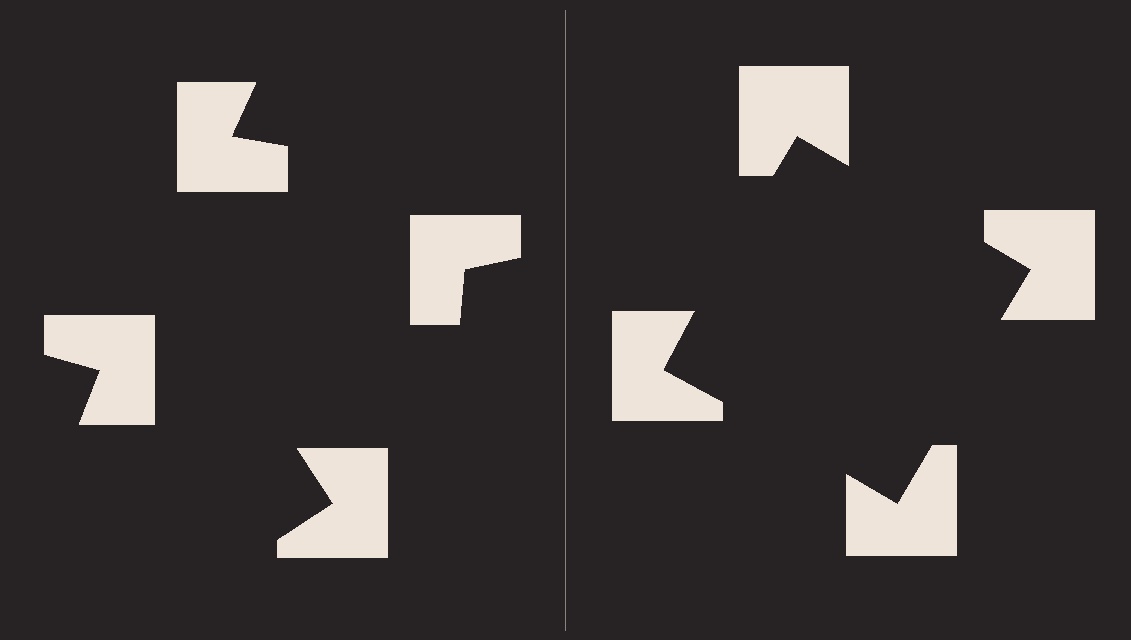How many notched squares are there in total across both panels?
8 — 4 on each side.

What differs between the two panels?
The notched squares are positioned identically on both sides; only the wedge orientations differ. On the right they align to a square; on the left they are misaligned.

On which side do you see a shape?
An illusory square appears on the right side. On the left side the wedge cuts are rotated, so no coherent shape forms.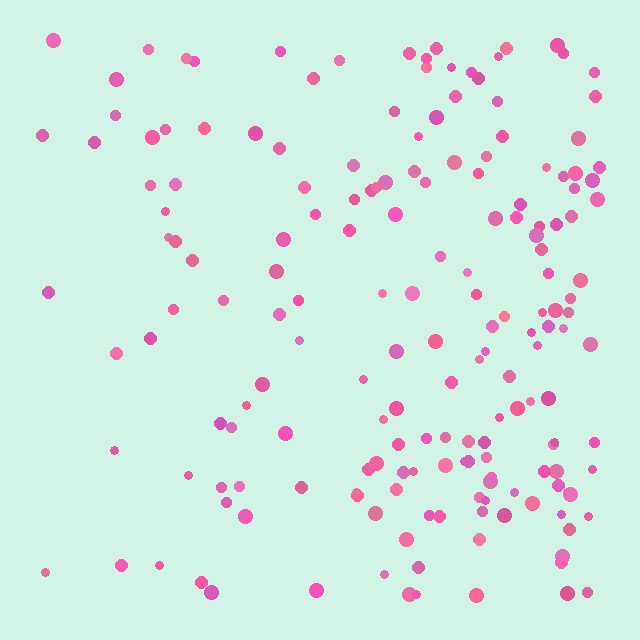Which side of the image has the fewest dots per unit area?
The left.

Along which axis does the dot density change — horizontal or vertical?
Horizontal.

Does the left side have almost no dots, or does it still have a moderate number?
Still a moderate number, just noticeably fewer than the right.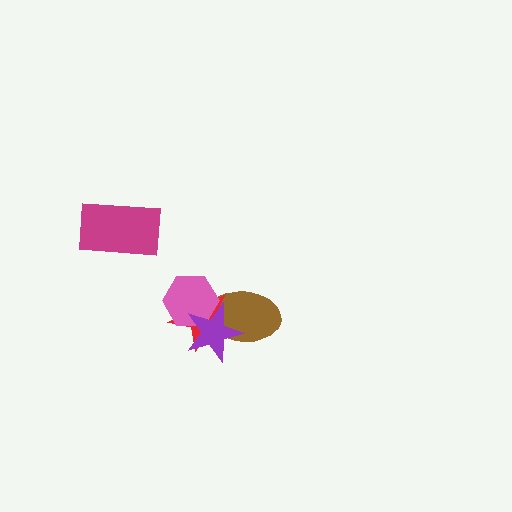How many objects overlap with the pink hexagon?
3 objects overlap with the pink hexagon.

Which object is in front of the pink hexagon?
The purple star is in front of the pink hexagon.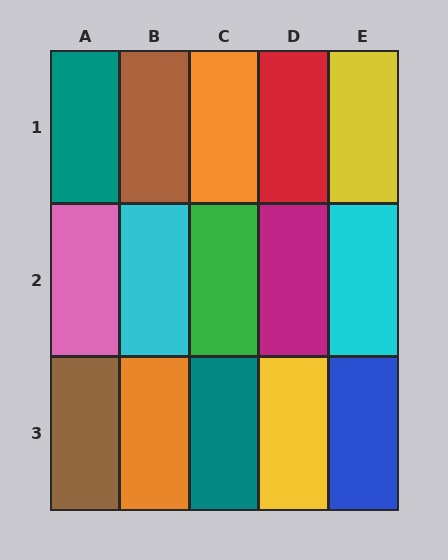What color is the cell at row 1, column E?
Yellow.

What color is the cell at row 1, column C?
Orange.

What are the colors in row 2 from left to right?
Pink, cyan, green, magenta, cyan.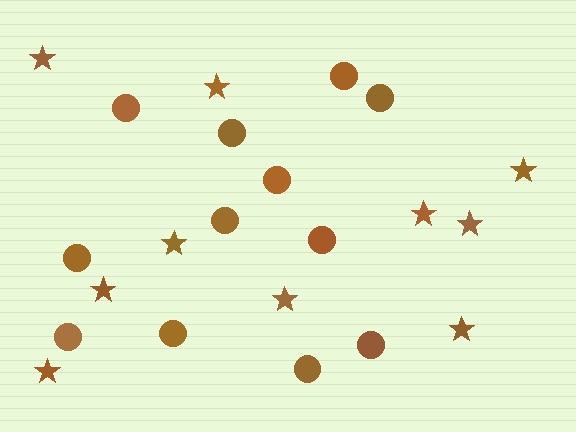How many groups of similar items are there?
There are 2 groups: one group of circles (12) and one group of stars (10).